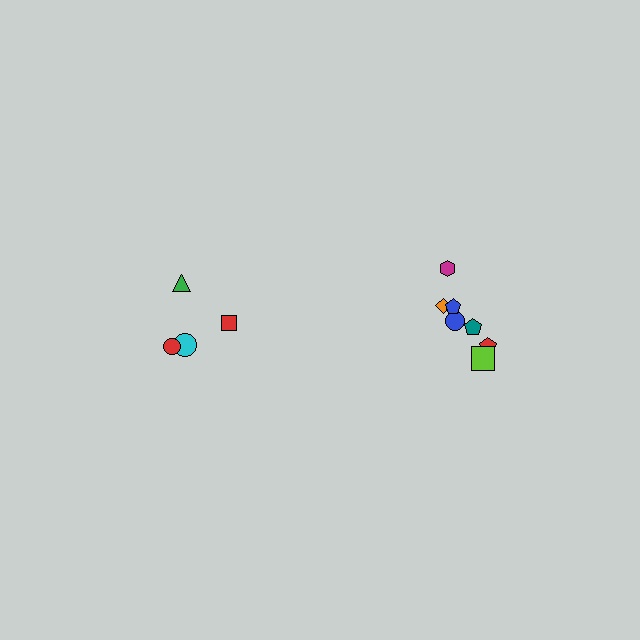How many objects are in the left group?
There are 4 objects.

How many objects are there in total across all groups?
There are 11 objects.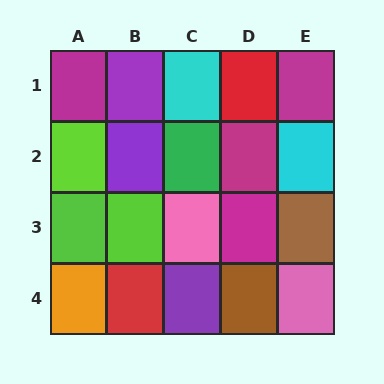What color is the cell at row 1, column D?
Red.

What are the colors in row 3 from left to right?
Lime, lime, pink, magenta, brown.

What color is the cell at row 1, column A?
Magenta.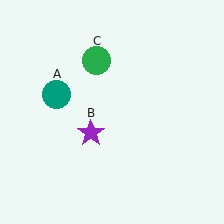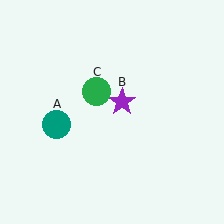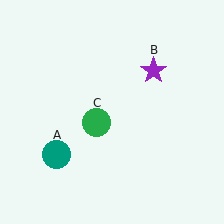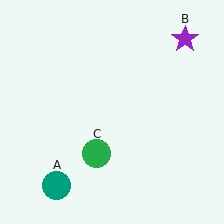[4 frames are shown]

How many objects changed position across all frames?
3 objects changed position: teal circle (object A), purple star (object B), green circle (object C).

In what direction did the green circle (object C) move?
The green circle (object C) moved down.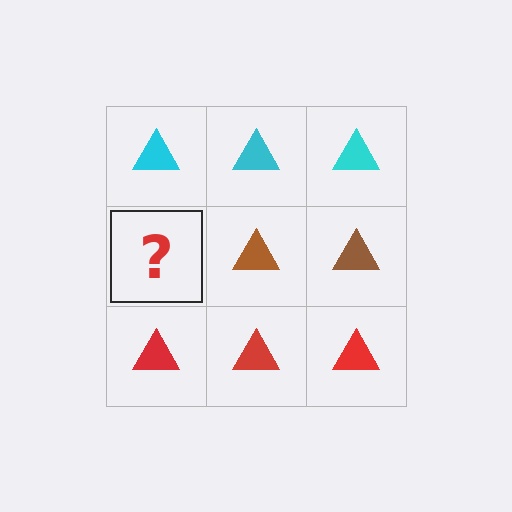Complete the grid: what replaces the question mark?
The question mark should be replaced with a brown triangle.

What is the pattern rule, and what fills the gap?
The rule is that each row has a consistent color. The gap should be filled with a brown triangle.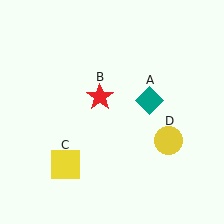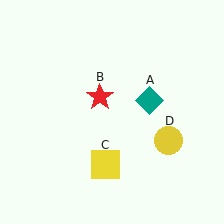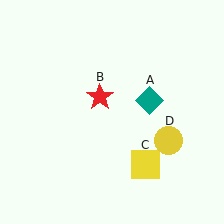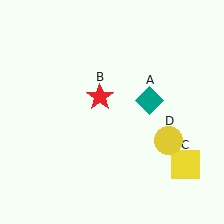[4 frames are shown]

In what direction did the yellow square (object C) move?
The yellow square (object C) moved right.